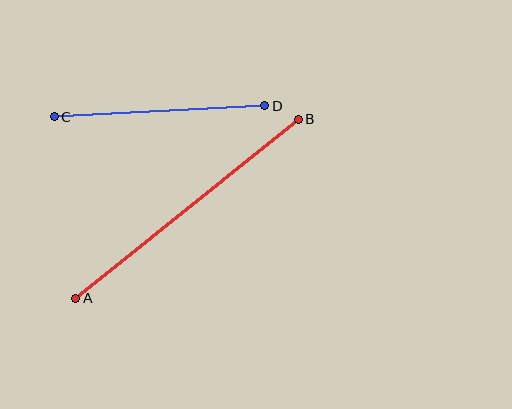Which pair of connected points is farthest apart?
Points A and B are farthest apart.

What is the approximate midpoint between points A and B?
The midpoint is at approximately (187, 209) pixels.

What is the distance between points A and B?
The distance is approximately 286 pixels.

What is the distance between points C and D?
The distance is approximately 211 pixels.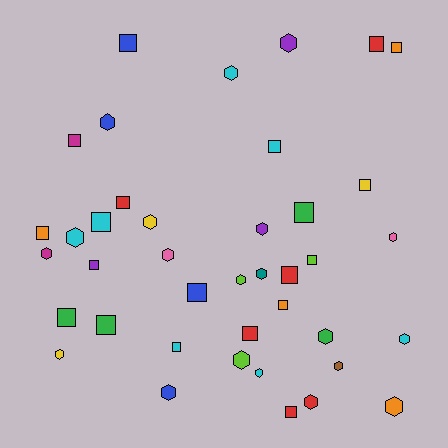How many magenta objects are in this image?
There are 2 magenta objects.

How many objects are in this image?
There are 40 objects.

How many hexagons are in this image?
There are 20 hexagons.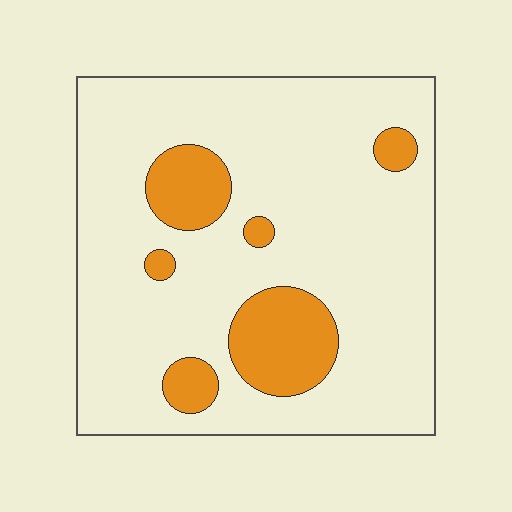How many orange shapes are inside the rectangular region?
6.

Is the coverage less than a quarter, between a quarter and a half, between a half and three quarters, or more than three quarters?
Less than a quarter.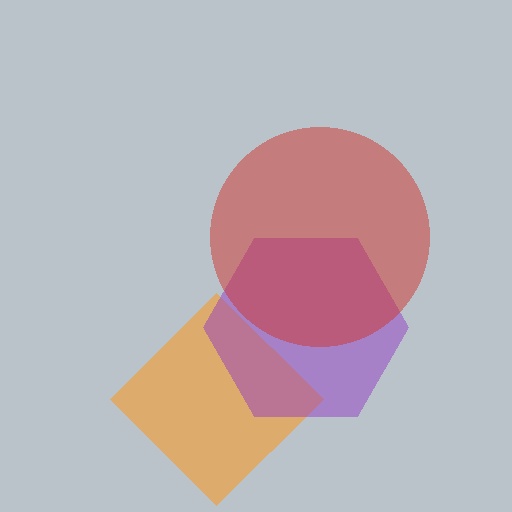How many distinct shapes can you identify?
There are 3 distinct shapes: an orange diamond, a purple hexagon, a red circle.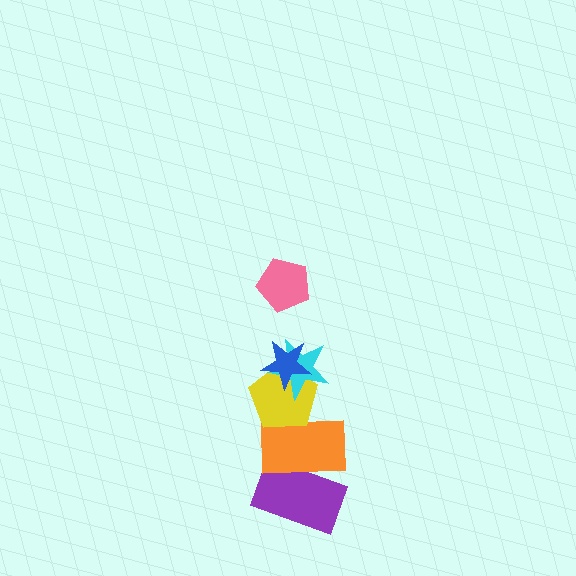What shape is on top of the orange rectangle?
The yellow pentagon is on top of the orange rectangle.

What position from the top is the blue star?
The blue star is 2nd from the top.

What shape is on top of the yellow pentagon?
The cyan star is on top of the yellow pentagon.